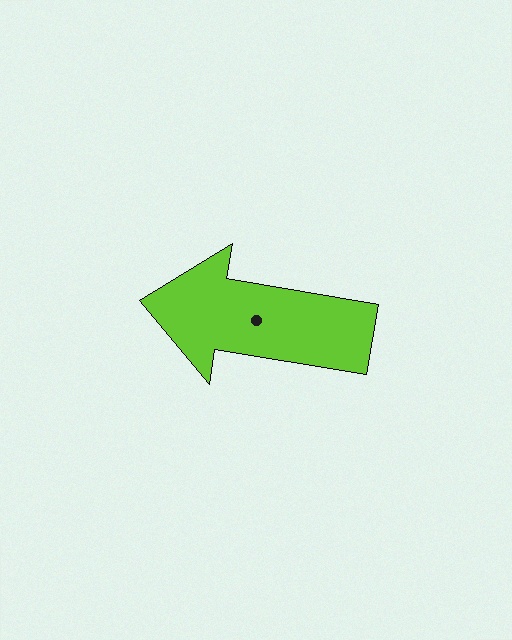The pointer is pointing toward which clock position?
Roughly 9 o'clock.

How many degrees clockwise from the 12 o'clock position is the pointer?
Approximately 280 degrees.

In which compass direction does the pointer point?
West.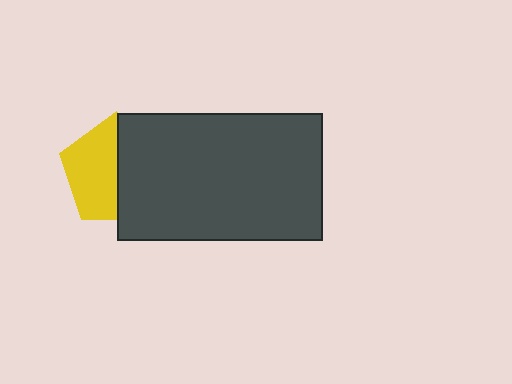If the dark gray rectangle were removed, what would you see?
You would see the complete yellow pentagon.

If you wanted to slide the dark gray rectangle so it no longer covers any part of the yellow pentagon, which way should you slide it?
Slide it right — that is the most direct way to separate the two shapes.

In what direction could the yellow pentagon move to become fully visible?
The yellow pentagon could move left. That would shift it out from behind the dark gray rectangle entirely.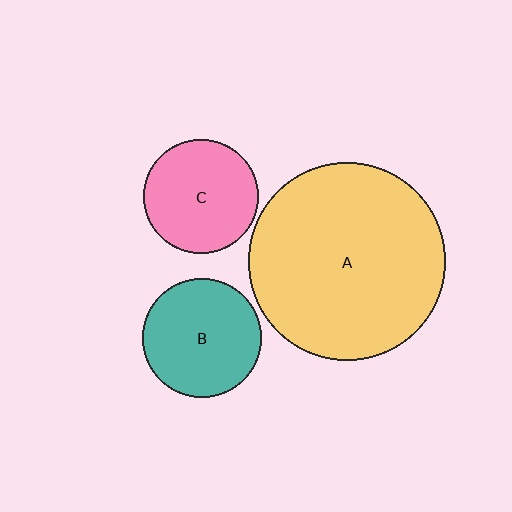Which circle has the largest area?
Circle A (yellow).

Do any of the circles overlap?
No, none of the circles overlap.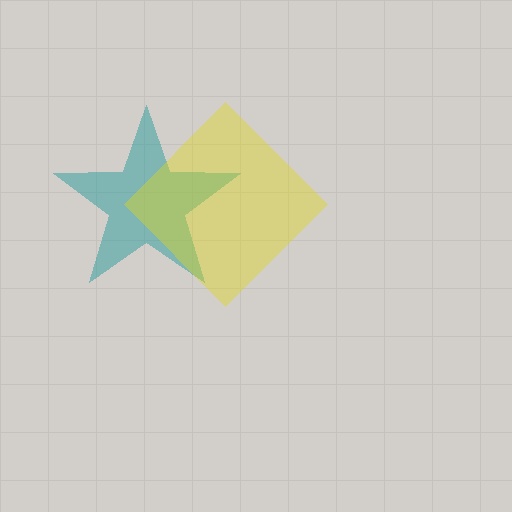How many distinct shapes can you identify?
There are 2 distinct shapes: a teal star, a yellow diamond.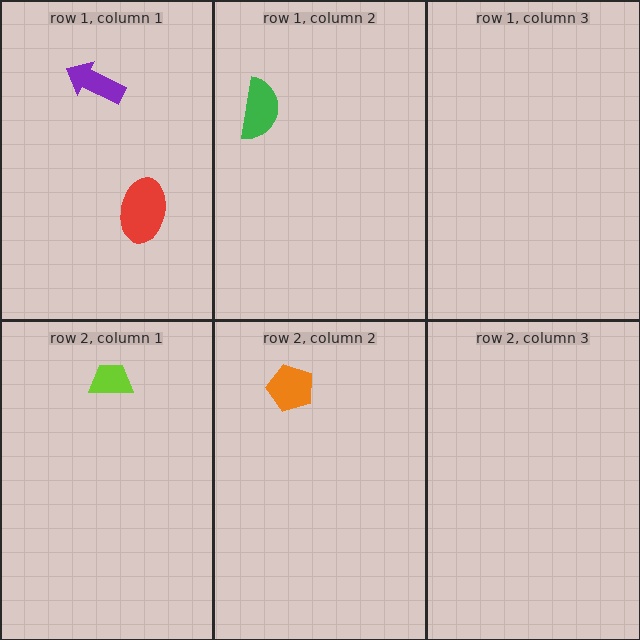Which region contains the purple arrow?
The row 1, column 1 region.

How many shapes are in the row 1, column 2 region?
1.